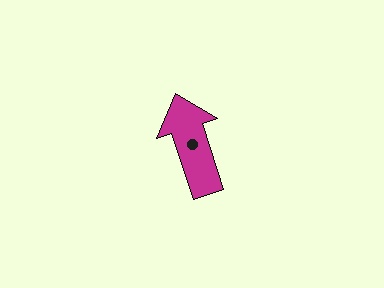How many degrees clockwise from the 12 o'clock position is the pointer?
Approximately 342 degrees.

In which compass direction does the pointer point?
North.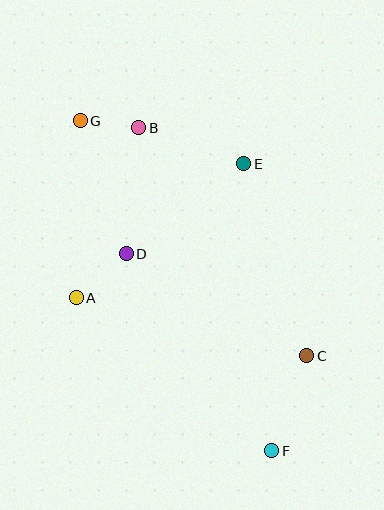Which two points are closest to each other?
Points B and G are closest to each other.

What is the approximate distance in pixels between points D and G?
The distance between D and G is approximately 141 pixels.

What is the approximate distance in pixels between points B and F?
The distance between B and F is approximately 349 pixels.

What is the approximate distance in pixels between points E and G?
The distance between E and G is approximately 169 pixels.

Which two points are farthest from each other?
Points F and G are farthest from each other.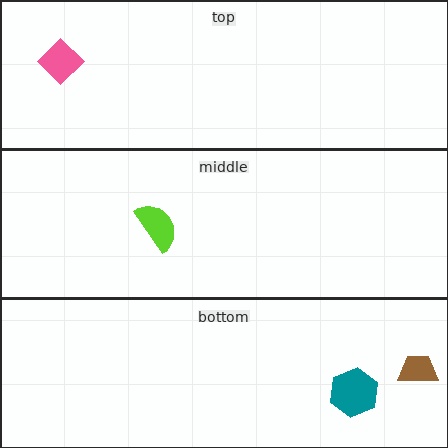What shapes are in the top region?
The pink diamond.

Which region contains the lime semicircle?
The middle region.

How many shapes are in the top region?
1.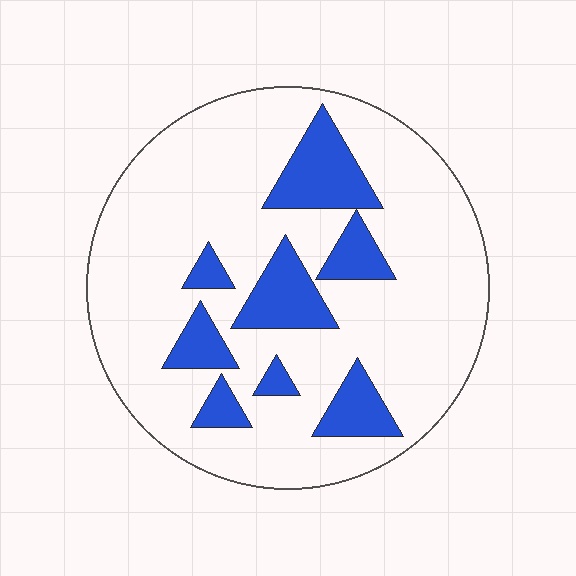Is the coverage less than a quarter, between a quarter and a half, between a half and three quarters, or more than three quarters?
Less than a quarter.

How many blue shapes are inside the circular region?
8.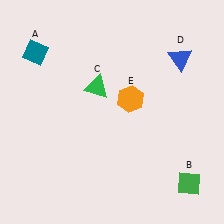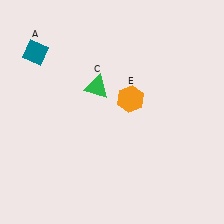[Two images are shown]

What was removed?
The blue triangle (D), the green diamond (B) were removed in Image 2.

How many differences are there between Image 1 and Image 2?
There are 2 differences between the two images.